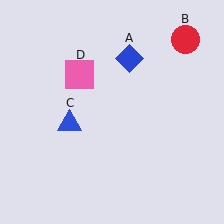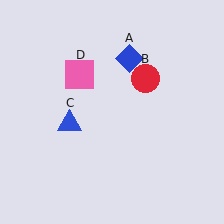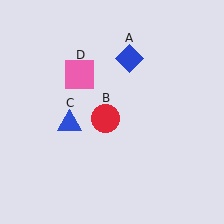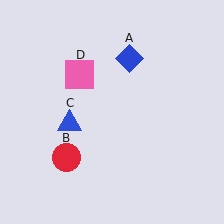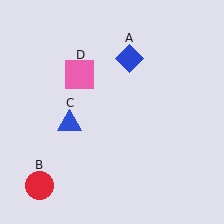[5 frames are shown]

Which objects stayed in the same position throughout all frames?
Blue diamond (object A) and blue triangle (object C) and pink square (object D) remained stationary.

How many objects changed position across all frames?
1 object changed position: red circle (object B).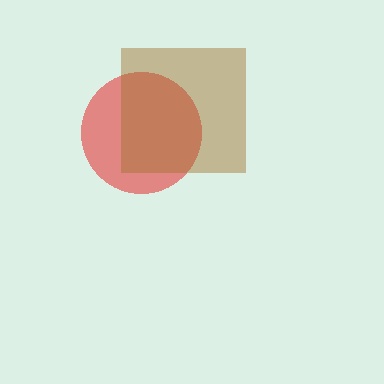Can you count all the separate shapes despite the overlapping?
Yes, there are 2 separate shapes.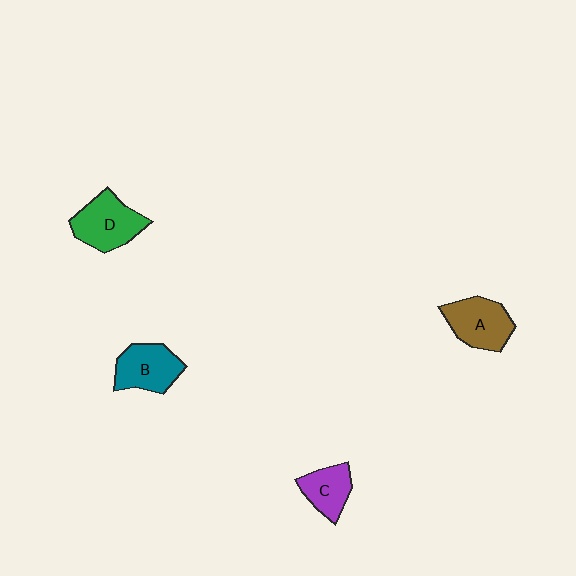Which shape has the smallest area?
Shape C (purple).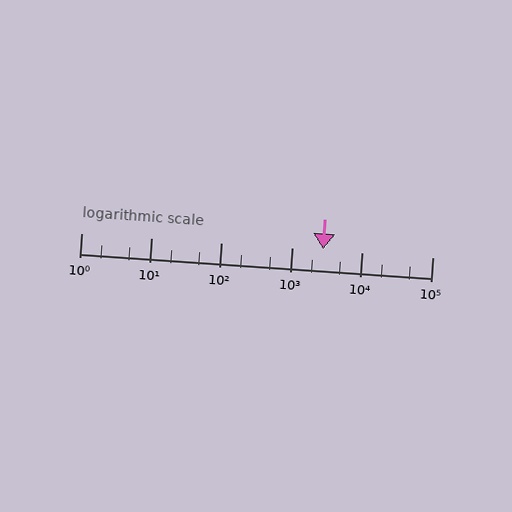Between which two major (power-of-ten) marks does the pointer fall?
The pointer is between 1000 and 10000.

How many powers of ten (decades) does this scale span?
The scale spans 5 decades, from 1 to 100000.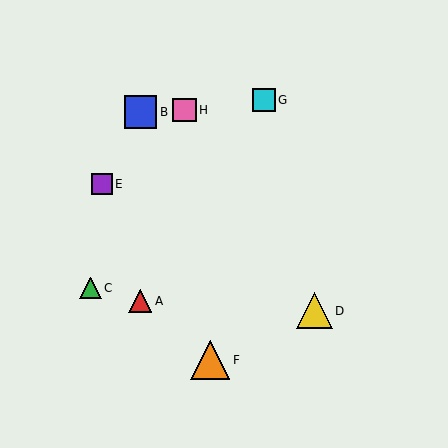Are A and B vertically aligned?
Yes, both are at x≈140.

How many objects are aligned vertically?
2 objects (A, B) are aligned vertically.